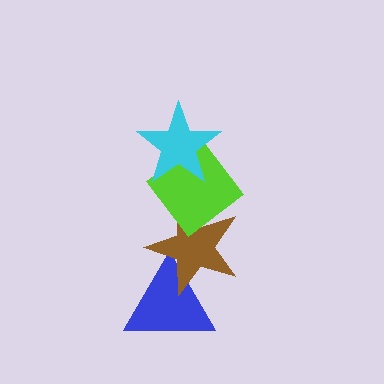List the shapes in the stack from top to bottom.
From top to bottom: the cyan star, the lime diamond, the brown star, the blue triangle.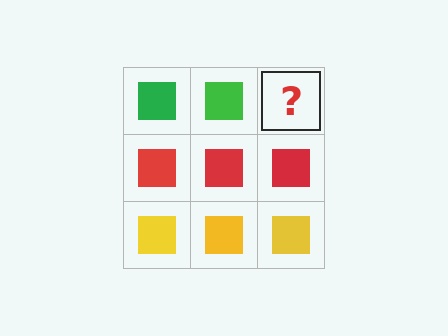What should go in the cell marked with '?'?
The missing cell should contain a green square.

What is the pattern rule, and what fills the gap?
The rule is that each row has a consistent color. The gap should be filled with a green square.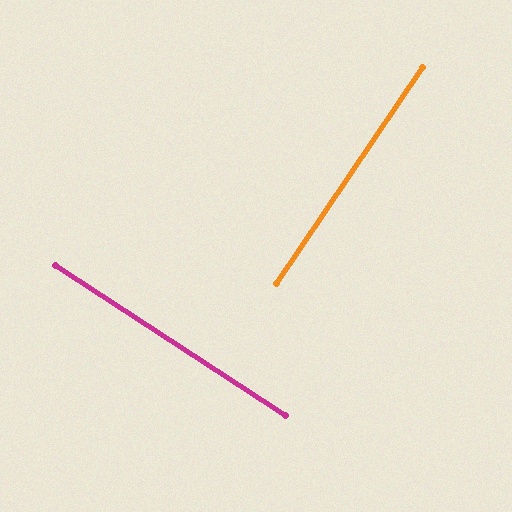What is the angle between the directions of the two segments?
Approximately 89 degrees.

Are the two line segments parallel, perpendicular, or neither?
Perpendicular — they meet at approximately 89°.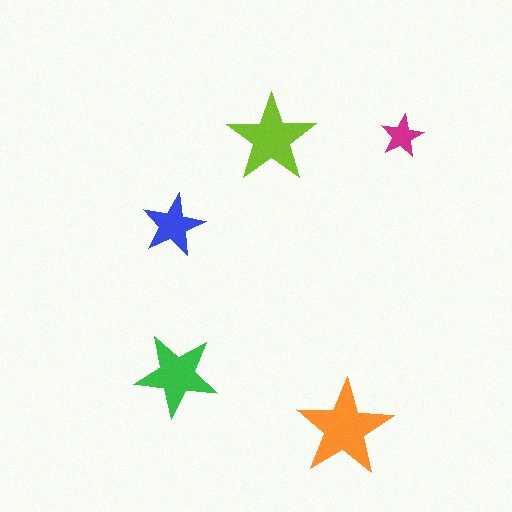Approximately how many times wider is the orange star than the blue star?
About 1.5 times wider.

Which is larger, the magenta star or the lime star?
The lime one.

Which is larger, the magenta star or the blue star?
The blue one.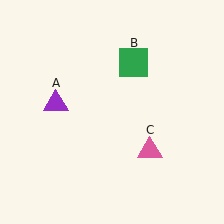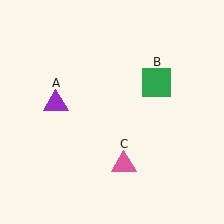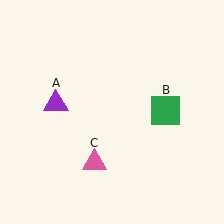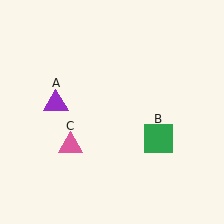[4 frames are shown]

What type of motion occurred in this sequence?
The green square (object B), pink triangle (object C) rotated clockwise around the center of the scene.